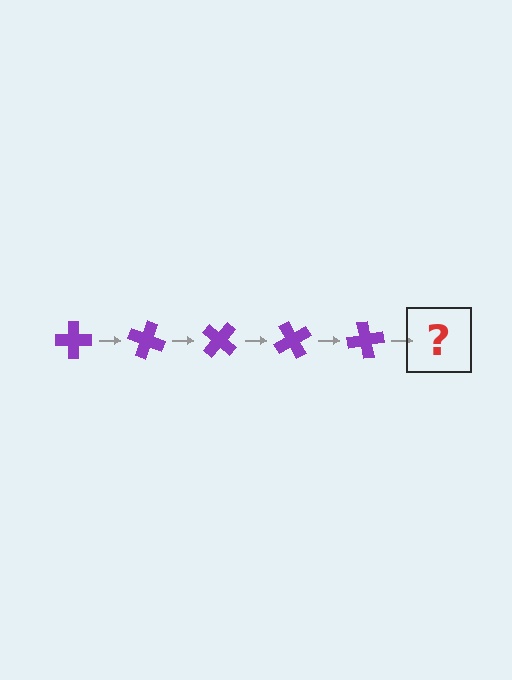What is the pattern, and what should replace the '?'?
The pattern is that the cross rotates 20 degrees each step. The '?' should be a purple cross rotated 100 degrees.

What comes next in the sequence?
The next element should be a purple cross rotated 100 degrees.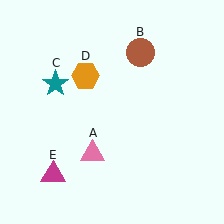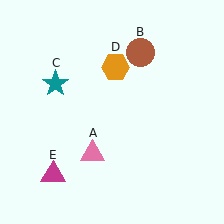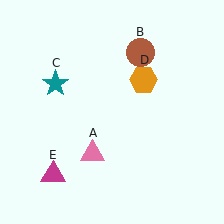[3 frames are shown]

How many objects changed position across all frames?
1 object changed position: orange hexagon (object D).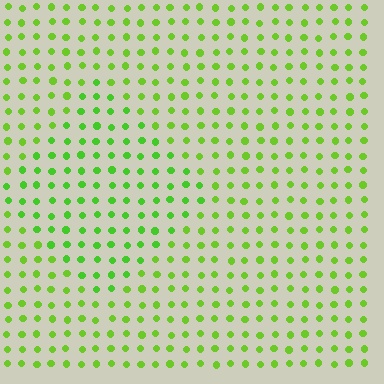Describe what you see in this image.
The image is filled with small lime elements in a uniform arrangement. A diamond-shaped region is visible where the elements are tinted to a slightly different hue, forming a subtle color boundary.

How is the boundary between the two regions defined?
The boundary is defined purely by a slight shift in hue (about 16 degrees). Spacing, size, and orientation are identical on both sides.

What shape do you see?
I see a diamond.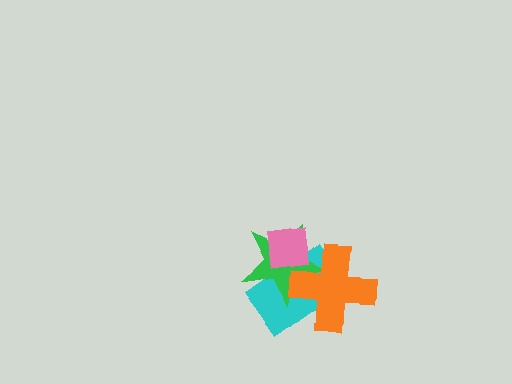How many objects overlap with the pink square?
3 objects overlap with the pink square.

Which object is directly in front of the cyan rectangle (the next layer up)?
The green star is directly in front of the cyan rectangle.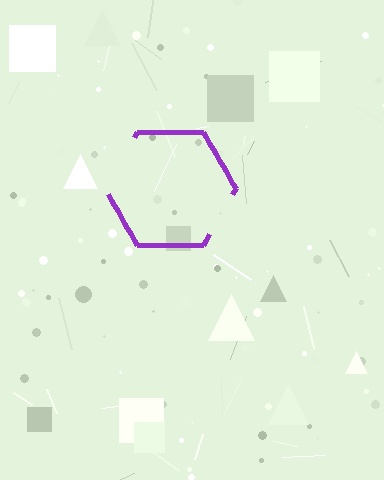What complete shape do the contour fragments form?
The contour fragments form a hexagon.